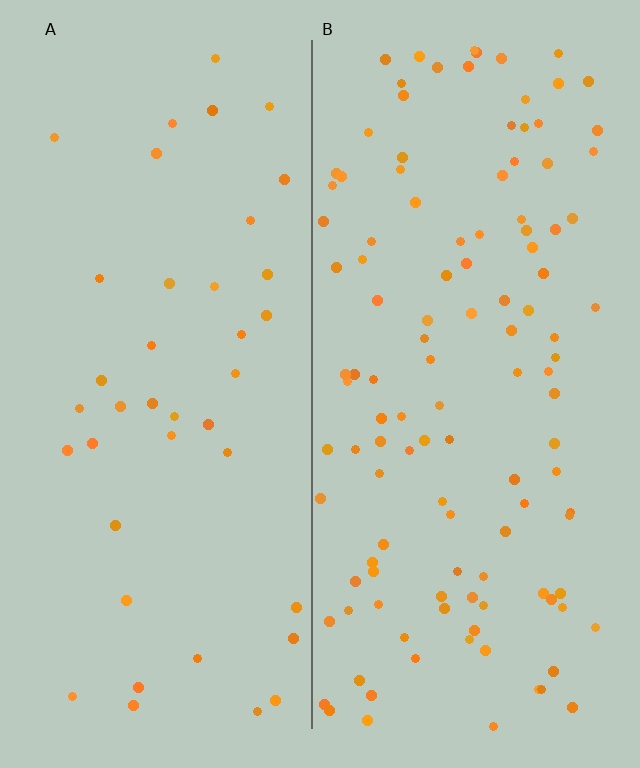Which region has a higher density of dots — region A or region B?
B (the right).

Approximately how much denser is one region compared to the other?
Approximately 3.0× — region B over region A.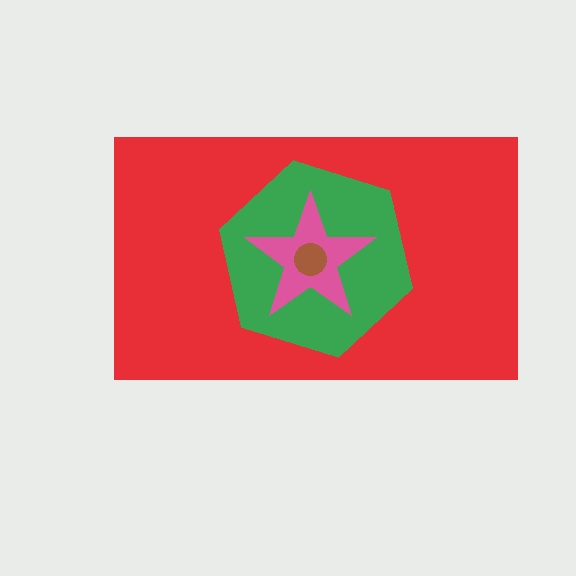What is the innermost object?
The brown circle.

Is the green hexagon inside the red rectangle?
Yes.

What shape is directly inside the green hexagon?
The pink star.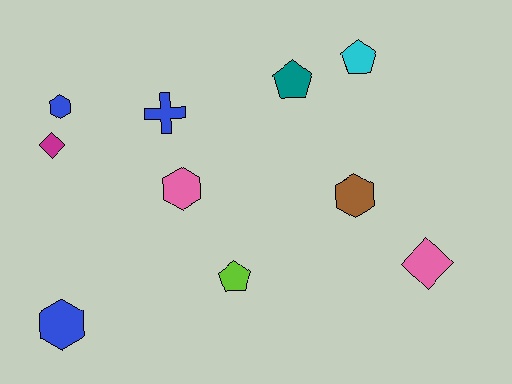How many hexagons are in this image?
There are 4 hexagons.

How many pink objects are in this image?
There are 2 pink objects.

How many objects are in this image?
There are 10 objects.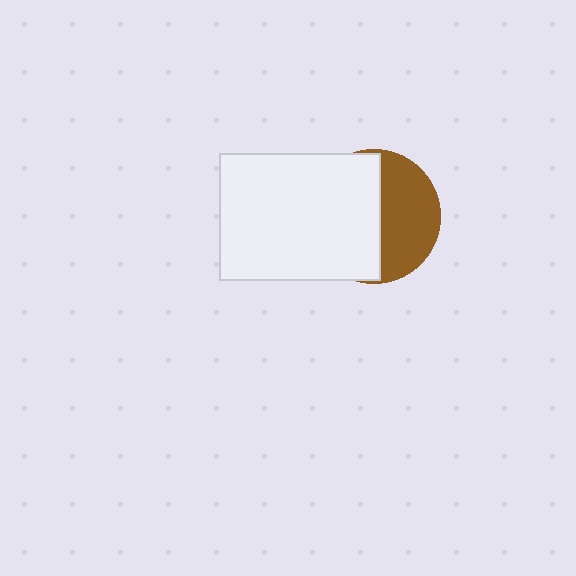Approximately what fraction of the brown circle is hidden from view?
Roughly 56% of the brown circle is hidden behind the white rectangle.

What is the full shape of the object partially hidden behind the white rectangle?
The partially hidden object is a brown circle.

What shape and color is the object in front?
The object in front is a white rectangle.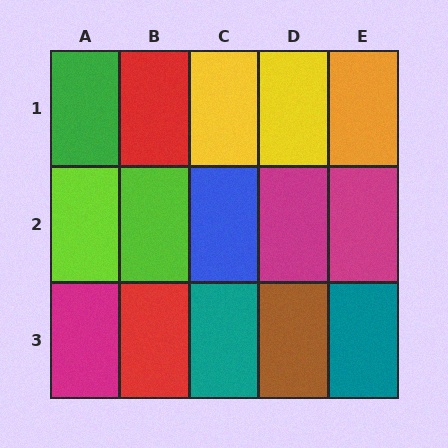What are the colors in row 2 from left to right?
Lime, lime, blue, magenta, magenta.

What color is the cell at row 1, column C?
Yellow.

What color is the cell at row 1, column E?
Orange.